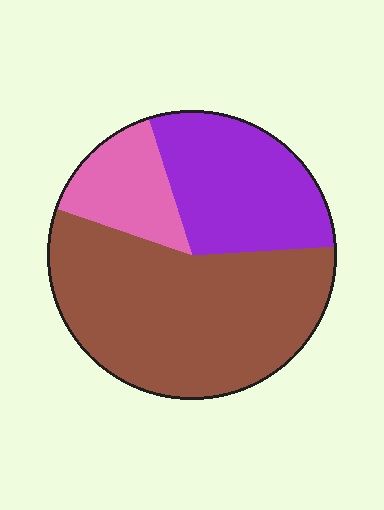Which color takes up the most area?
Brown, at roughly 55%.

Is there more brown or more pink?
Brown.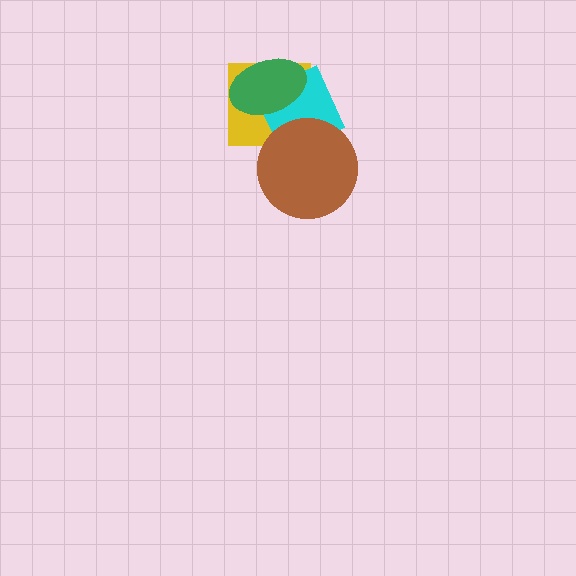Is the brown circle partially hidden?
No, no other shape covers it.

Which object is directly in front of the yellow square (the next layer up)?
The cyan diamond is directly in front of the yellow square.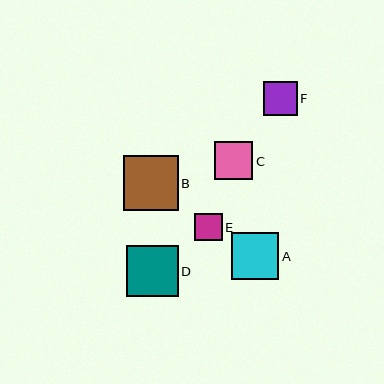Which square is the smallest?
Square E is the smallest with a size of approximately 27 pixels.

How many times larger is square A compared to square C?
Square A is approximately 1.2 times the size of square C.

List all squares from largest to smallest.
From largest to smallest: B, D, A, C, F, E.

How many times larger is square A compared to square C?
Square A is approximately 1.2 times the size of square C.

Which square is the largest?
Square B is the largest with a size of approximately 55 pixels.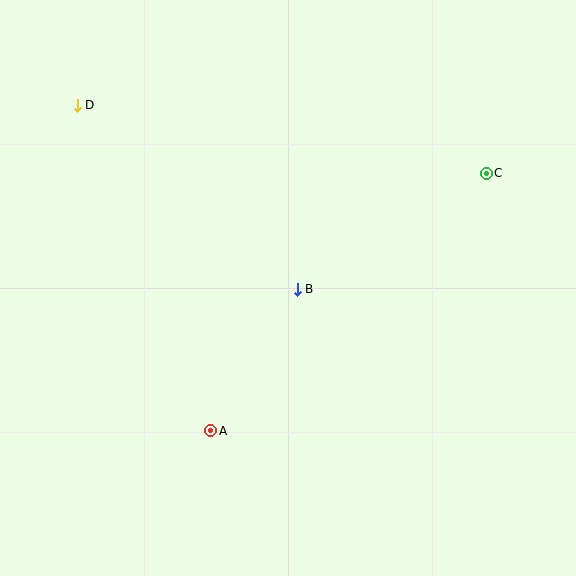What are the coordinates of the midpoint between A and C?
The midpoint between A and C is at (348, 302).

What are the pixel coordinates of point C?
Point C is at (486, 173).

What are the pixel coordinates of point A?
Point A is at (211, 431).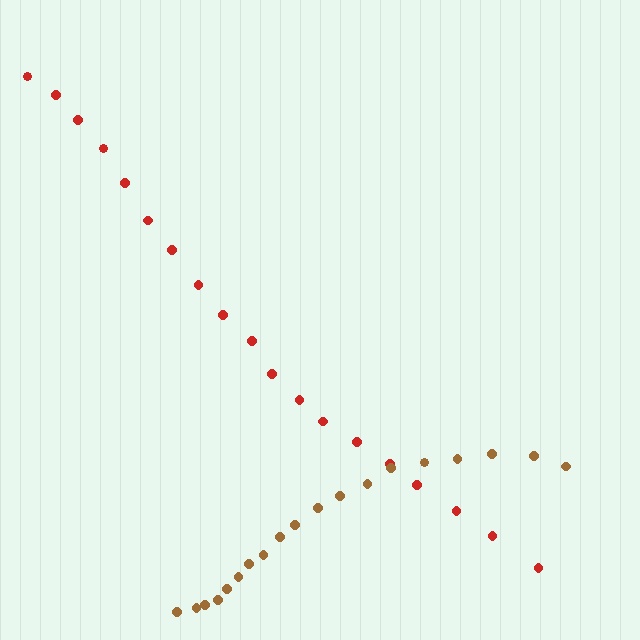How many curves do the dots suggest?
There are 2 distinct paths.